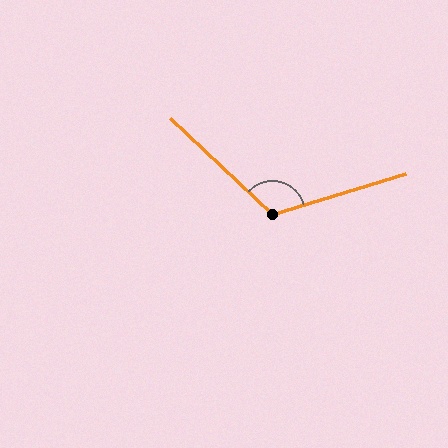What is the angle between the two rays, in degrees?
Approximately 120 degrees.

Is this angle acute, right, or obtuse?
It is obtuse.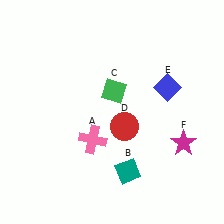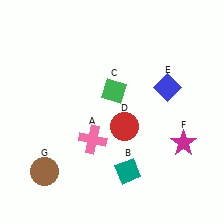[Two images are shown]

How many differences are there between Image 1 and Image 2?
There is 1 difference between the two images.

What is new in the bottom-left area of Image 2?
A brown circle (G) was added in the bottom-left area of Image 2.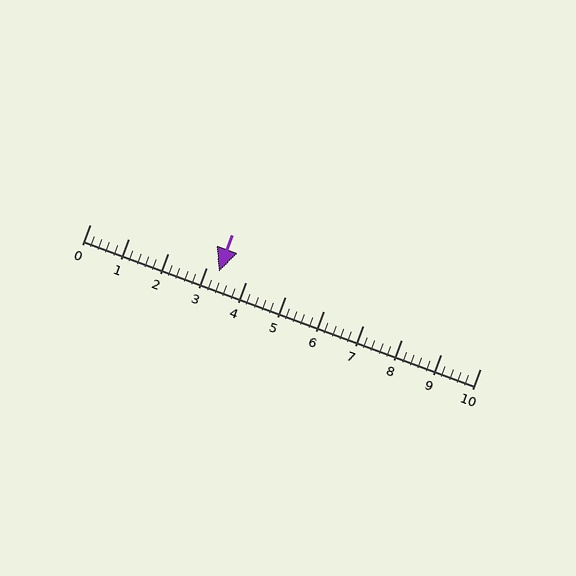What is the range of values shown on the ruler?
The ruler shows values from 0 to 10.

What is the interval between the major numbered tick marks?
The major tick marks are spaced 1 units apart.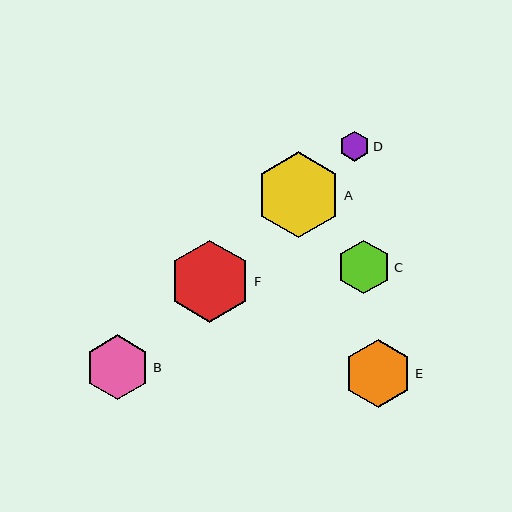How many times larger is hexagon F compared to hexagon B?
Hexagon F is approximately 1.3 times the size of hexagon B.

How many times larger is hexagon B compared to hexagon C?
Hexagon B is approximately 1.2 times the size of hexagon C.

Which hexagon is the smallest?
Hexagon D is the smallest with a size of approximately 30 pixels.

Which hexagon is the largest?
Hexagon A is the largest with a size of approximately 86 pixels.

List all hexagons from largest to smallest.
From largest to smallest: A, F, E, B, C, D.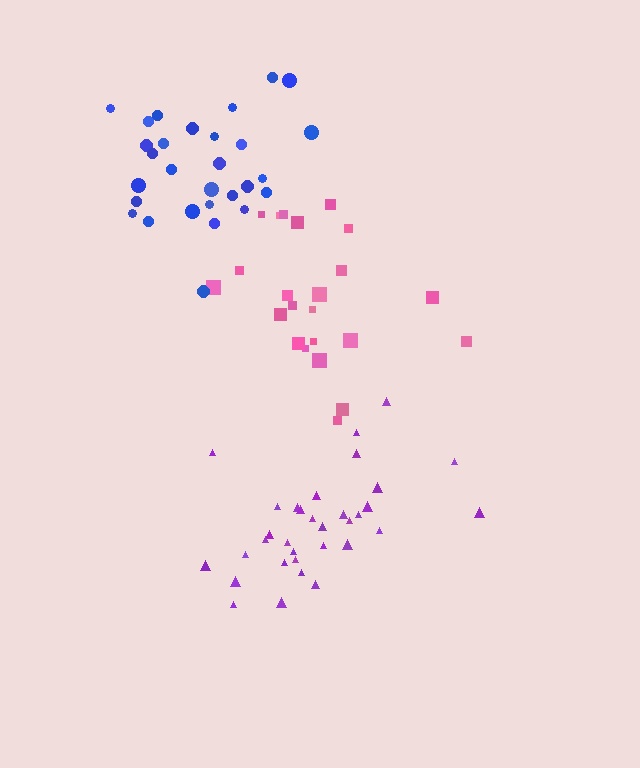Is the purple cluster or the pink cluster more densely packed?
Purple.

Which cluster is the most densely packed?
Purple.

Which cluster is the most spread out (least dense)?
Pink.